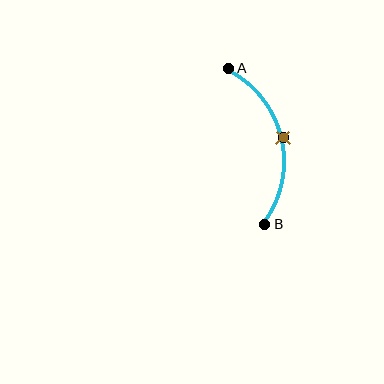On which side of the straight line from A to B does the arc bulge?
The arc bulges to the right of the straight line connecting A and B.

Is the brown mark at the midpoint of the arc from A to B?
Yes. The brown mark lies on the arc at equal arc-length from both A and B — it is the arc midpoint.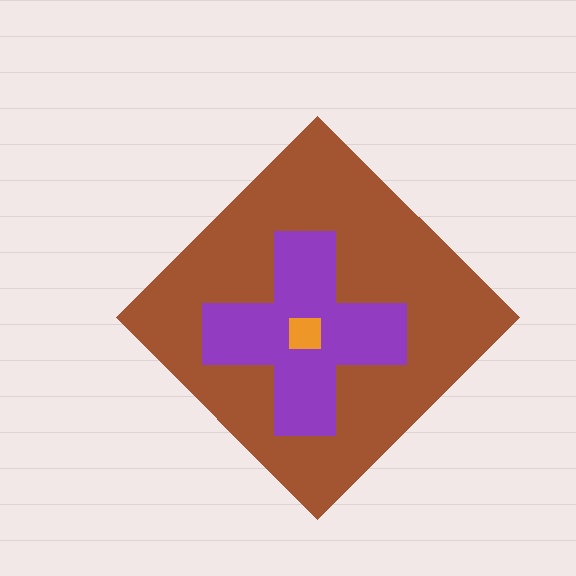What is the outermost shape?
The brown diamond.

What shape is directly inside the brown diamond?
The purple cross.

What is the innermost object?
The orange square.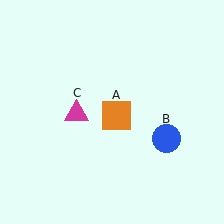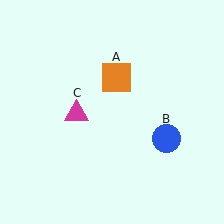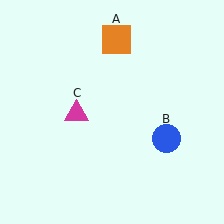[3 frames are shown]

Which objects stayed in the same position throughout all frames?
Blue circle (object B) and magenta triangle (object C) remained stationary.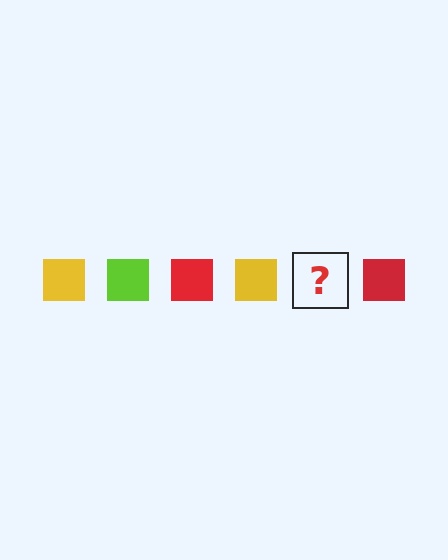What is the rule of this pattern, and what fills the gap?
The rule is that the pattern cycles through yellow, lime, red squares. The gap should be filled with a lime square.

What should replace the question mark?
The question mark should be replaced with a lime square.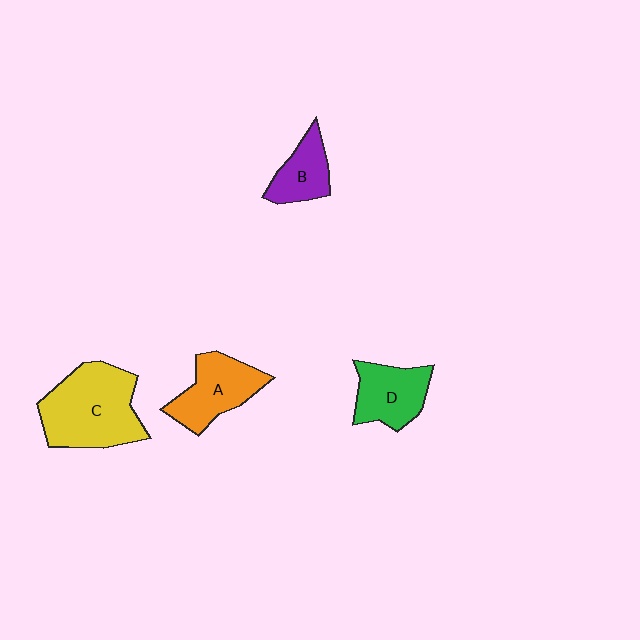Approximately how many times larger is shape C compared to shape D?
Approximately 1.7 times.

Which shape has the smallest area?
Shape B (purple).